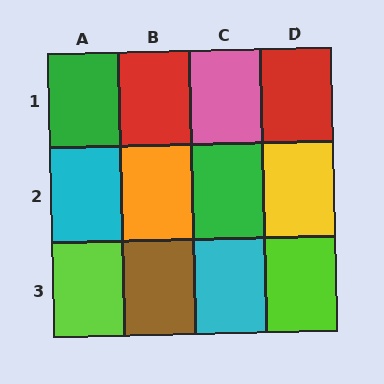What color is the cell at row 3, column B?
Brown.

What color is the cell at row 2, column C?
Green.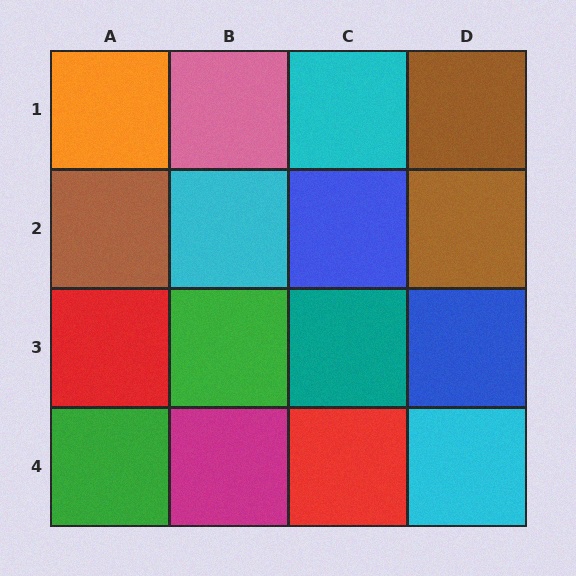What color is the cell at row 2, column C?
Blue.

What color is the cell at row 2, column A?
Brown.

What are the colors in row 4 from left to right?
Green, magenta, red, cyan.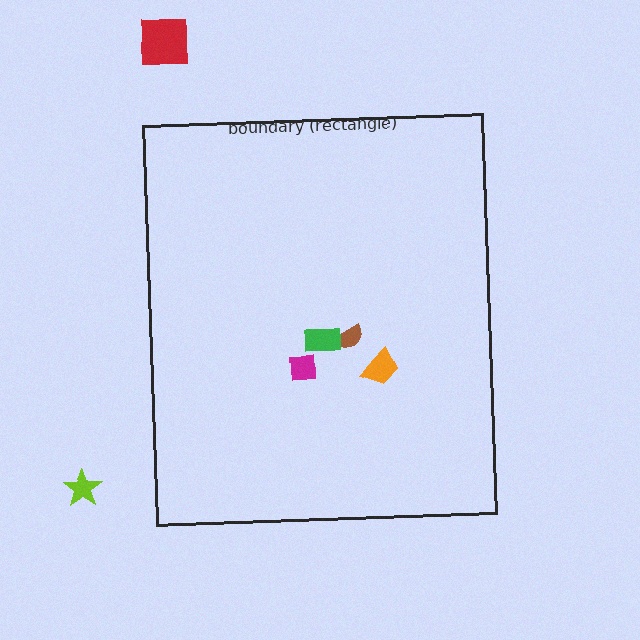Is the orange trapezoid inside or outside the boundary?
Inside.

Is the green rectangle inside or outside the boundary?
Inside.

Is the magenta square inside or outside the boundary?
Inside.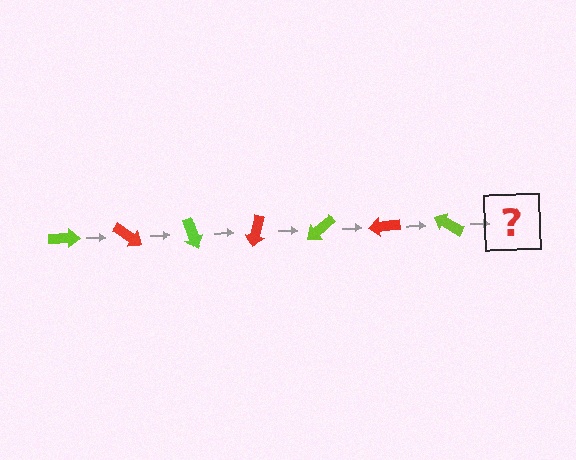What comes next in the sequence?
The next element should be a red arrow, rotated 245 degrees from the start.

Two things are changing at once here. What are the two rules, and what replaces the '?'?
The two rules are that it rotates 35 degrees each step and the color cycles through lime and red. The '?' should be a red arrow, rotated 245 degrees from the start.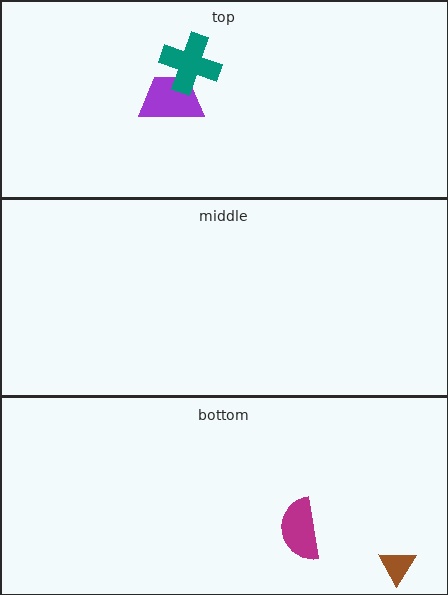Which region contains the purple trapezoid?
The top region.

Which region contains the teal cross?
The top region.